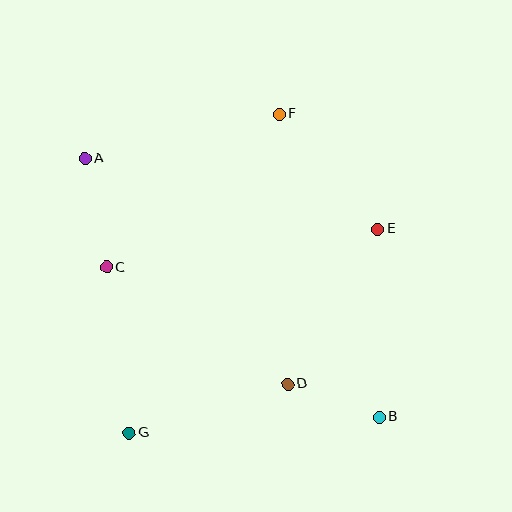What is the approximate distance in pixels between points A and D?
The distance between A and D is approximately 303 pixels.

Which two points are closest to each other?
Points B and D are closest to each other.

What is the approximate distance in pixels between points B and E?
The distance between B and E is approximately 188 pixels.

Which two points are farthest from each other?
Points A and B are farthest from each other.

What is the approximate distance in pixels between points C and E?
The distance between C and E is approximately 274 pixels.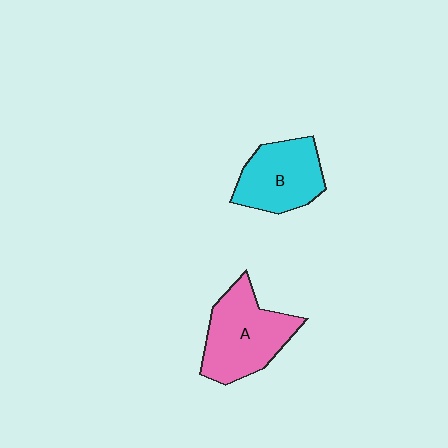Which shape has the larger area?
Shape A (pink).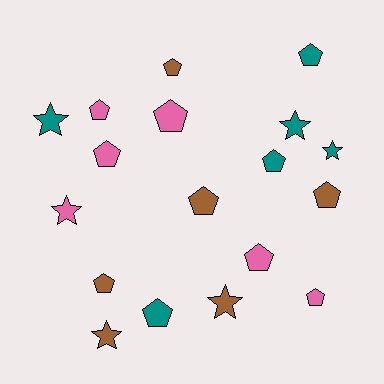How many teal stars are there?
There are 3 teal stars.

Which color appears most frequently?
Pink, with 6 objects.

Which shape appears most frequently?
Pentagon, with 12 objects.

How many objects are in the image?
There are 18 objects.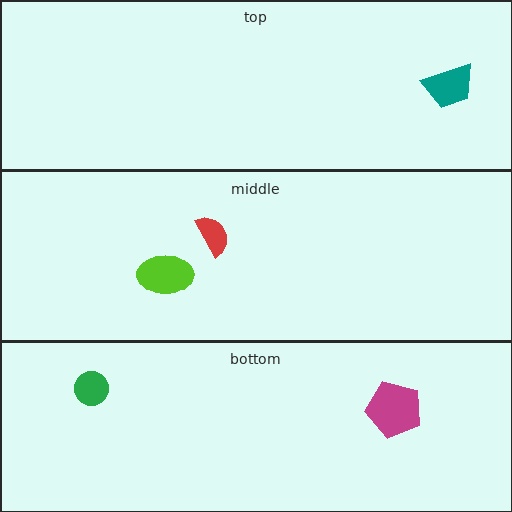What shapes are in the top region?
The teal trapezoid.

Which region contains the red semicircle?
The middle region.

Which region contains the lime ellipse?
The middle region.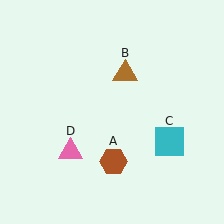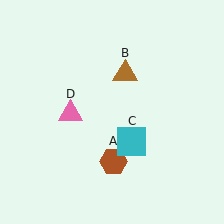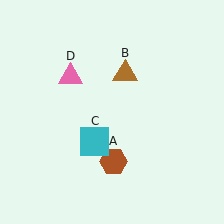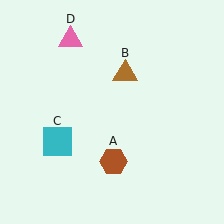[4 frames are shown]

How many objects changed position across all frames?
2 objects changed position: cyan square (object C), pink triangle (object D).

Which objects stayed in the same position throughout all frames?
Brown hexagon (object A) and brown triangle (object B) remained stationary.